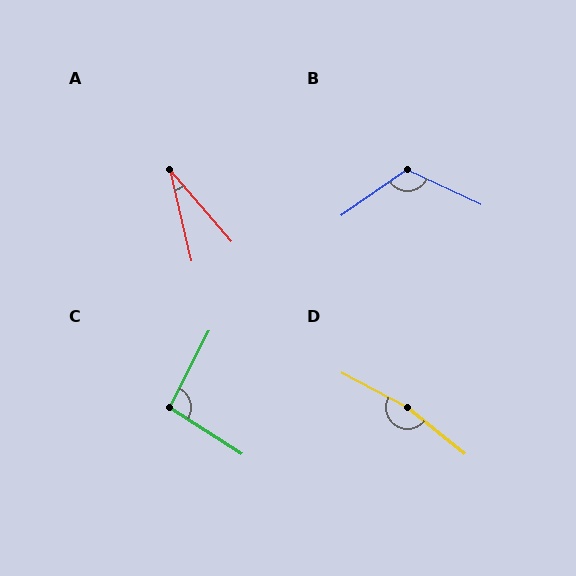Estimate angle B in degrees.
Approximately 120 degrees.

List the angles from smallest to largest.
A (27°), C (95°), B (120°), D (169°).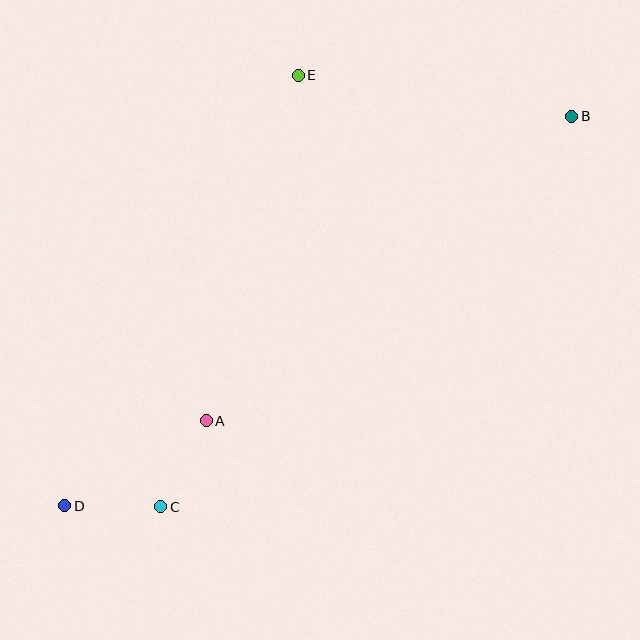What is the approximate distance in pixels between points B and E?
The distance between B and E is approximately 277 pixels.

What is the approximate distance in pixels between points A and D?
The distance between A and D is approximately 165 pixels.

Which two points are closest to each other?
Points C and D are closest to each other.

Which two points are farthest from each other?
Points B and D are farthest from each other.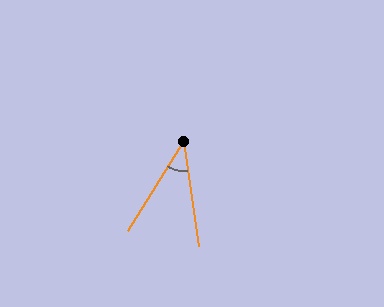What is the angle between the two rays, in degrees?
Approximately 40 degrees.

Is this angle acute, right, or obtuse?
It is acute.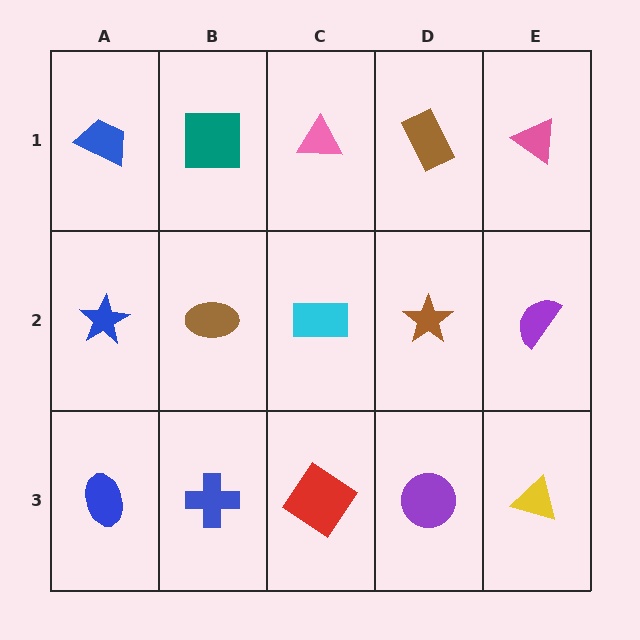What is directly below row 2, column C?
A red diamond.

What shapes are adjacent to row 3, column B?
A brown ellipse (row 2, column B), a blue ellipse (row 3, column A), a red diamond (row 3, column C).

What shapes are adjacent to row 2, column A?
A blue trapezoid (row 1, column A), a blue ellipse (row 3, column A), a brown ellipse (row 2, column B).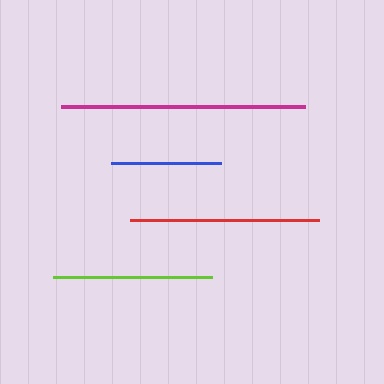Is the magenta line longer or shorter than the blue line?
The magenta line is longer than the blue line.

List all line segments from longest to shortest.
From longest to shortest: magenta, red, lime, blue.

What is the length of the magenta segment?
The magenta segment is approximately 243 pixels long.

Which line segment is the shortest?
The blue line is the shortest at approximately 110 pixels.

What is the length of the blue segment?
The blue segment is approximately 110 pixels long.